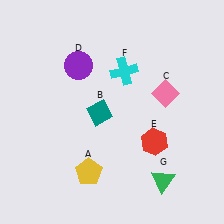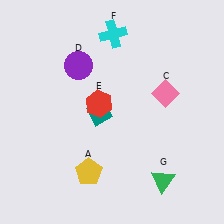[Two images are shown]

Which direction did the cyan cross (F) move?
The cyan cross (F) moved up.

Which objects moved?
The objects that moved are: the red hexagon (E), the cyan cross (F).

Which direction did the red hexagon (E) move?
The red hexagon (E) moved left.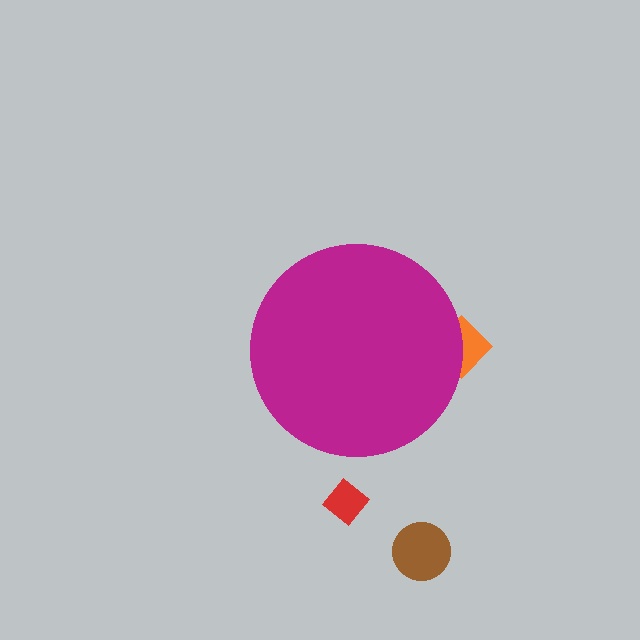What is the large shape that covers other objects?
A magenta circle.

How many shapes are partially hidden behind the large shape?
1 shape is partially hidden.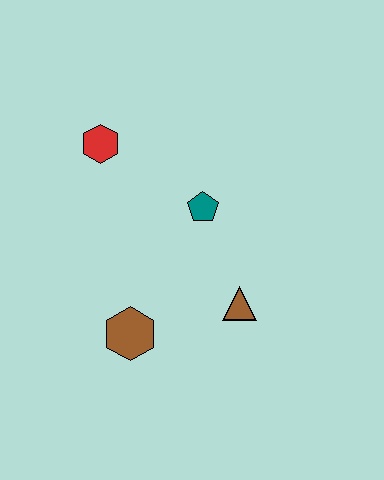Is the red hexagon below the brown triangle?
No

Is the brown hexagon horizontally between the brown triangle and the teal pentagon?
No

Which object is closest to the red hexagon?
The teal pentagon is closest to the red hexagon.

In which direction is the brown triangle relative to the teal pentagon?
The brown triangle is below the teal pentagon.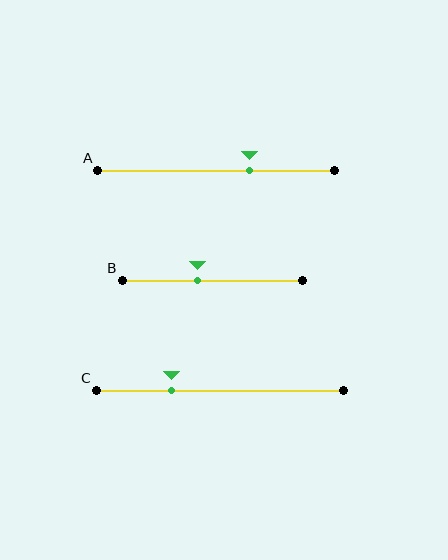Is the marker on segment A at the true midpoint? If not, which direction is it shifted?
No, the marker on segment A is shifted to the right by about 14% of the segment length.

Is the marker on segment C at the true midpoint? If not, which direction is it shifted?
No, the marker on segment C is shifted to the left by about 20% of the segment length.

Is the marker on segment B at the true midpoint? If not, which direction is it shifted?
No, the marker on segment B is shifted to the left by about 8% of the segment length.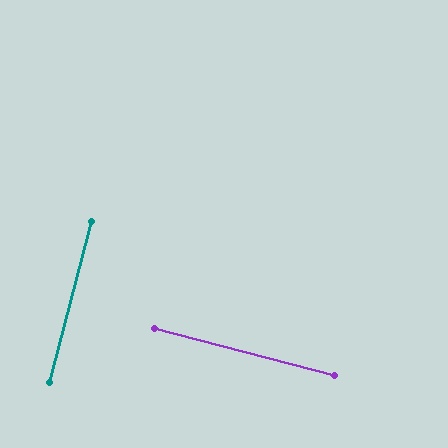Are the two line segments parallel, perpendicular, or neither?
Perpendicular — they meet at approximately 90°.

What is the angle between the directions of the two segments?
Approximately 90 degrees.